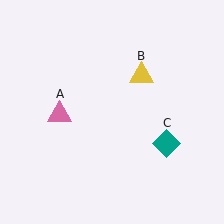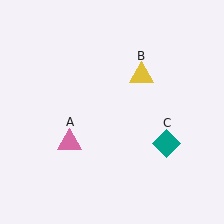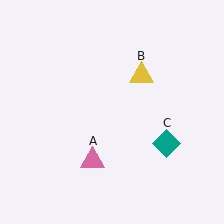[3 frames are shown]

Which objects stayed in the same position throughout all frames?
Yellow triangle (object B) and teal diamond (object C) remained stationary.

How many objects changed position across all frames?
1 object changed position: pink triangle (object A).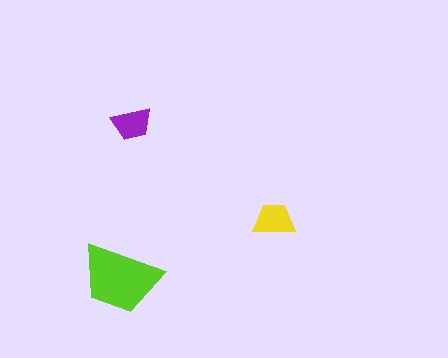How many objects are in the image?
There are 3 objects in the image.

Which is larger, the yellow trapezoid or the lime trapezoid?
The lime one.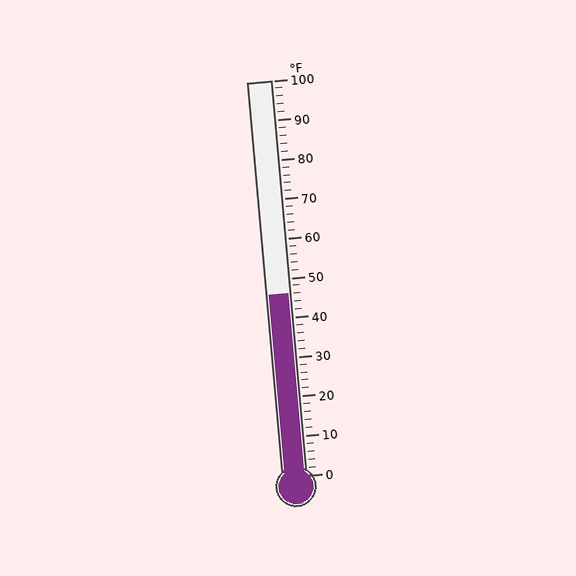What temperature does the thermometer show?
The thermometer shows approximately 46°F.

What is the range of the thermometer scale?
The thermometer scale ranges from 0°F to 100°F.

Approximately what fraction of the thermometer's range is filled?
The thermometer is filled to approximately 45% of its range.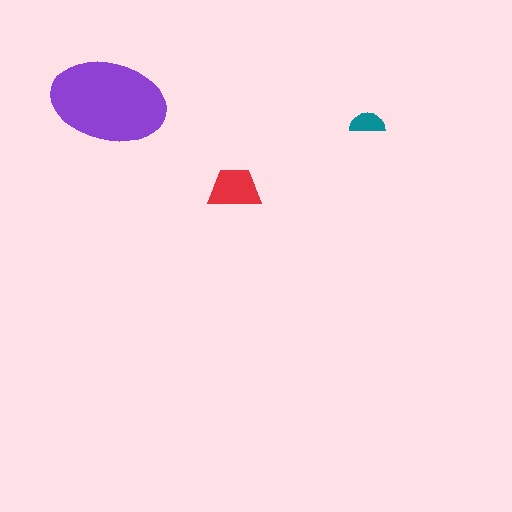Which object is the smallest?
The teal semicircle.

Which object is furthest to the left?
The purple ellipse is leftmost.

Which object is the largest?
The purple ellipse.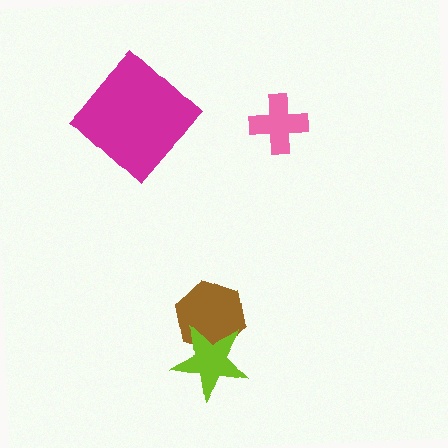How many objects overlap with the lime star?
1 object overlaps with the lime star.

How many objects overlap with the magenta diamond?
0 objects overlap with the magenta diamond.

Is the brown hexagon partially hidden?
Yes, it is partially covered by another shape.